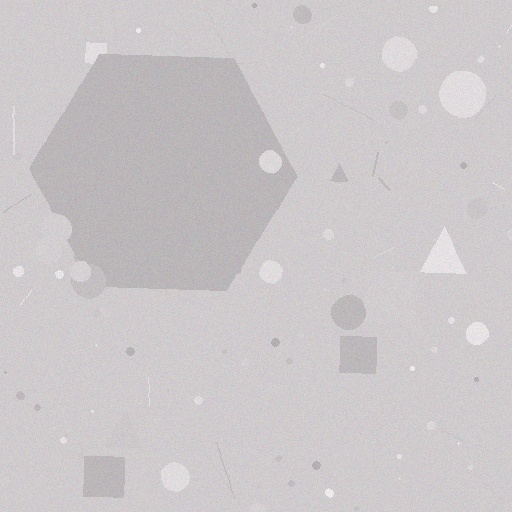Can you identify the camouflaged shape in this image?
The camouflaged shape is a hexagon.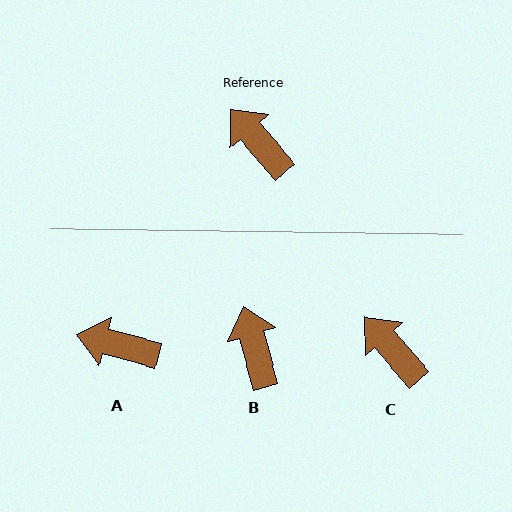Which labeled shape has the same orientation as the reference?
C.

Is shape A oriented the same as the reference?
No, it is off by about 34 degrees.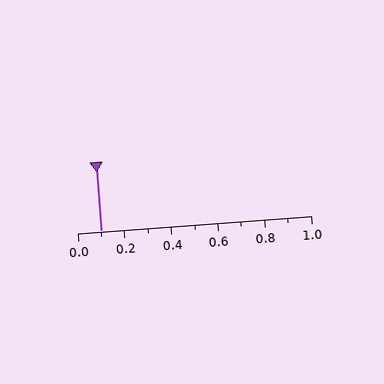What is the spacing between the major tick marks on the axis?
The major ticks are spaced 0.2 apart.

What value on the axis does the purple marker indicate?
The marker indicates approximately 0.1.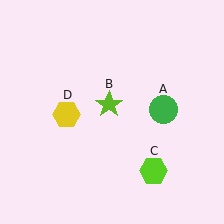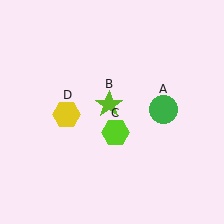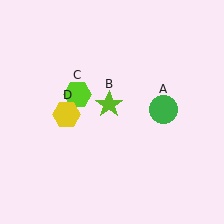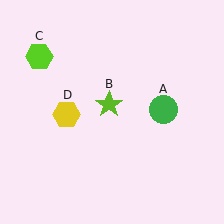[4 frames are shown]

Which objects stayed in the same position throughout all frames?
Green circle (object A) and lime star (object B) and yellow hexagon (object D) remained stationary.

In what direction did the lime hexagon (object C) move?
The lime hexagon (object C) moved up and to the left.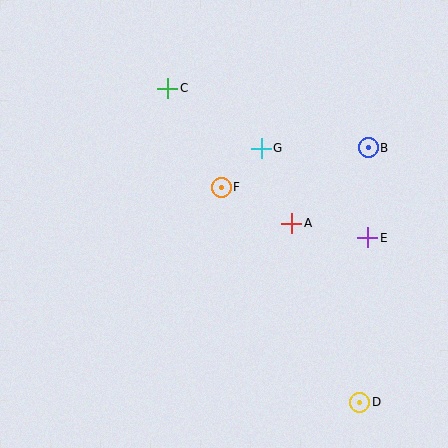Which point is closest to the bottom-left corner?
Point F is closest to the bottom-left corner.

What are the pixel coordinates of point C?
Point C is at (168, 88).